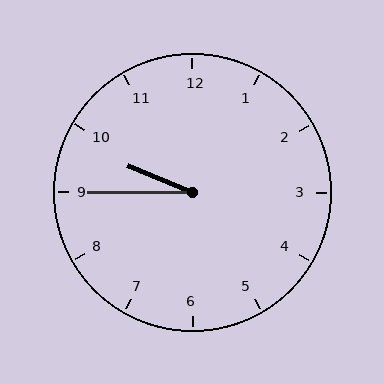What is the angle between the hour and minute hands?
Approximately 22 degrees.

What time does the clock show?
9:45.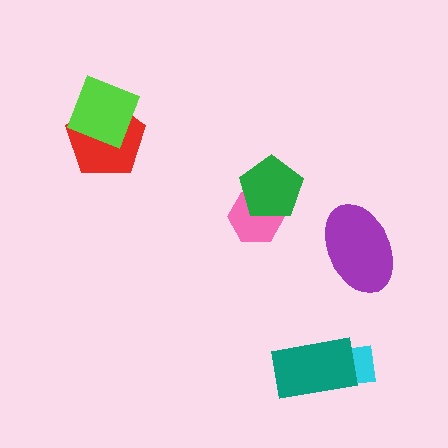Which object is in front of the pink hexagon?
The green pentagon is in front of the pink hexagon.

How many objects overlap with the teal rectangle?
1 object overlaps with the teal rectangle.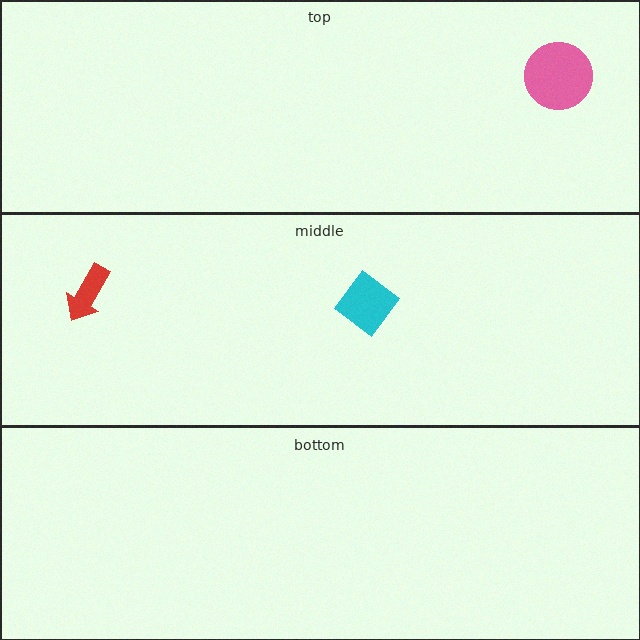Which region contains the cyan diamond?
The middle region.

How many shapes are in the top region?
1.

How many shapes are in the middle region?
2.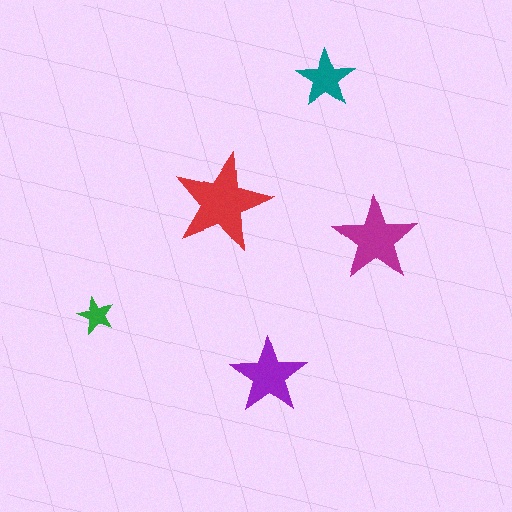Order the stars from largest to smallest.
the red one, the magenta one, the purple one, the teal one, the green one.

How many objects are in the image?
There are 5 objects in the image.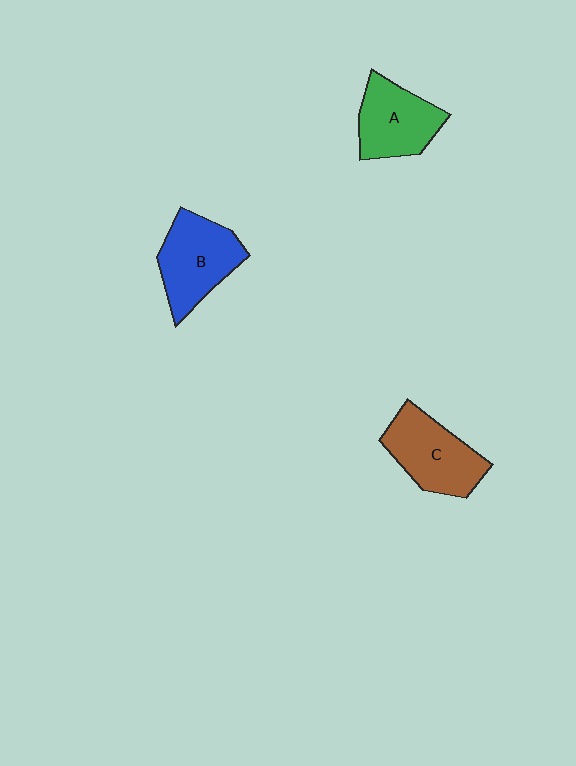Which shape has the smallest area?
Shape A (green).